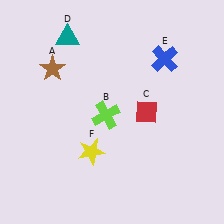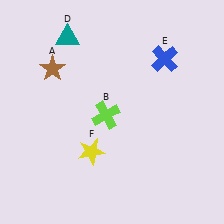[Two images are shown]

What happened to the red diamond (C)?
The red diamond (C) was removed in Image 2. It was in the top-right area of Image 1.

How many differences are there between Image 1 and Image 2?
There is 1 difference between the two images.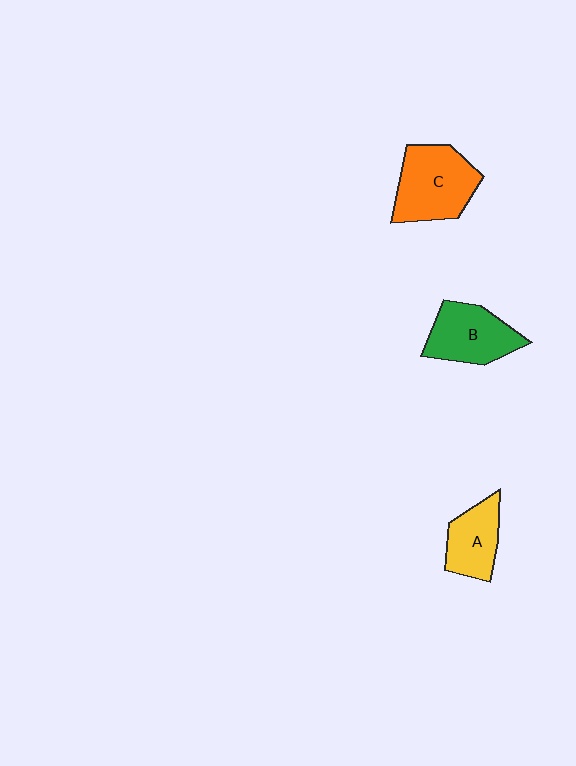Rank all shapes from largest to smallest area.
From largest to smallest: C (orange), B (green), A (yellow).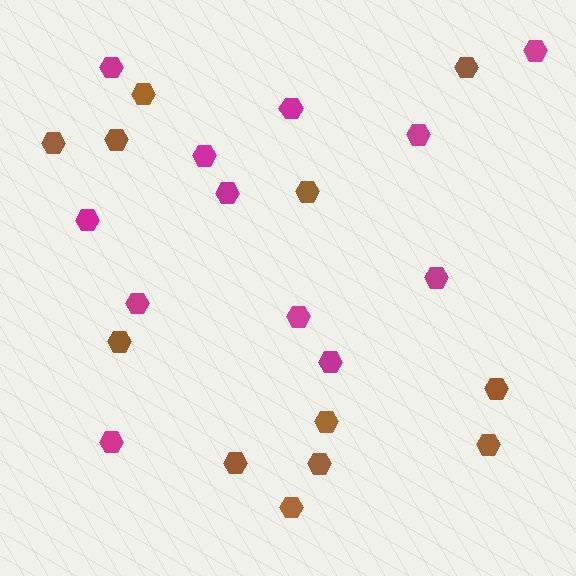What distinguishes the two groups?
There are 2 groups: one group of magenta hexagons (12) and one group of brown hexagons (12).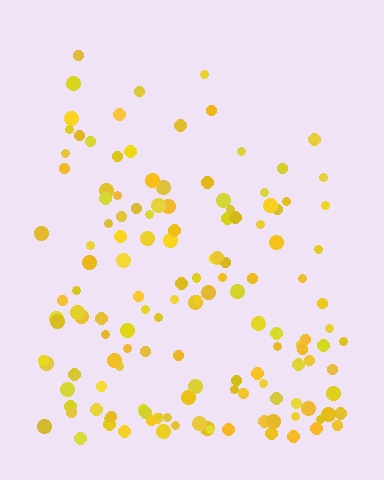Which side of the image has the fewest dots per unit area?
The top.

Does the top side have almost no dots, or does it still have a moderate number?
Still a moderate number, just noticeably fewer than the bottom.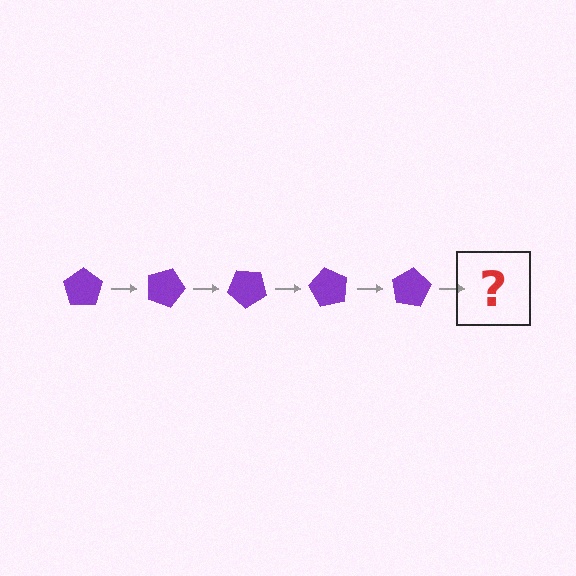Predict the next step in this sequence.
The next step is a purple pentagon rotated 100 degrees.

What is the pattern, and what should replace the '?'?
The pattern is that the pentagon rotates 20 degrees each step. The '?' should be a purple pentagon rotated 100 degrees.